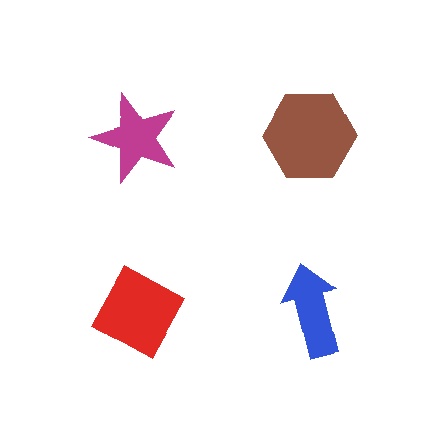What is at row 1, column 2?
A brown hexagon.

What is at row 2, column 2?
A blue arrow.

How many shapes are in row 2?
2 shapes.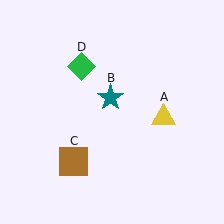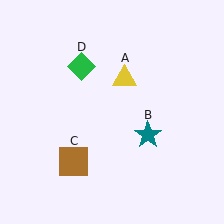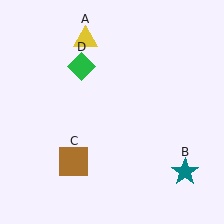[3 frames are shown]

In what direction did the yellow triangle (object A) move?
The yellow triangle (object A) moved up and to the left.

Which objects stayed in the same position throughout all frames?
Brown square (object C) and green diamond (object D) remained stationary.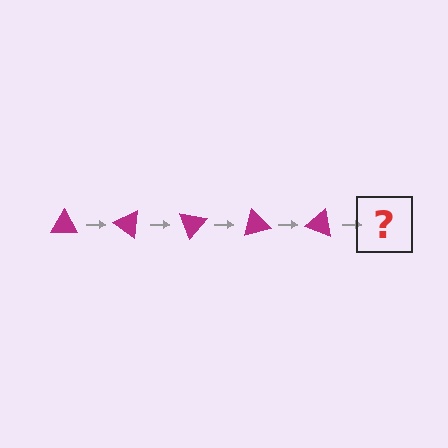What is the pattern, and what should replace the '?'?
The pattern is that the triangle rotates 35 degrees each step. The '?' should be a magenta triangle rotated 175 degrees.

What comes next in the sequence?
The next element should be a magenta triangle rotated 175 degrees.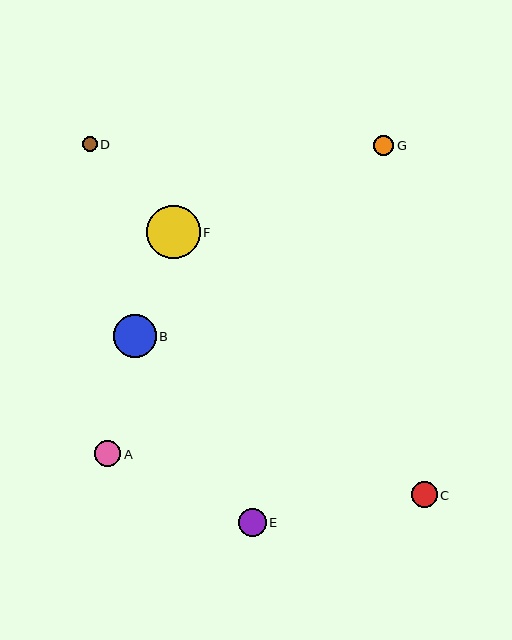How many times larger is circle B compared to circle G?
Circle B is approximately 2.1 times the size of circle G.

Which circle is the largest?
Circle F is the largest with a size of approximately 53 pixels.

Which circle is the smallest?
Circle D is the smallest with a size of approximately 15 pixels.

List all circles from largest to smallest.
From largest to smallest: F, B, E, A, C, G, D.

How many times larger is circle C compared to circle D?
Circle C is approximately 1.7 times the size of circle D.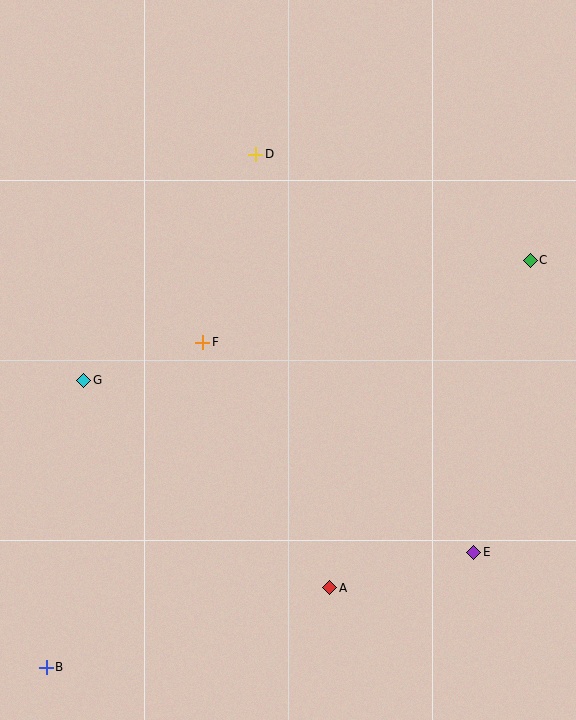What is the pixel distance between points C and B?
The distance between C and B is 632 pixels.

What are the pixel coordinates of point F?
Point F is at (203, 342).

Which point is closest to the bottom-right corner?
Point E is closest to the bottom-right corner.